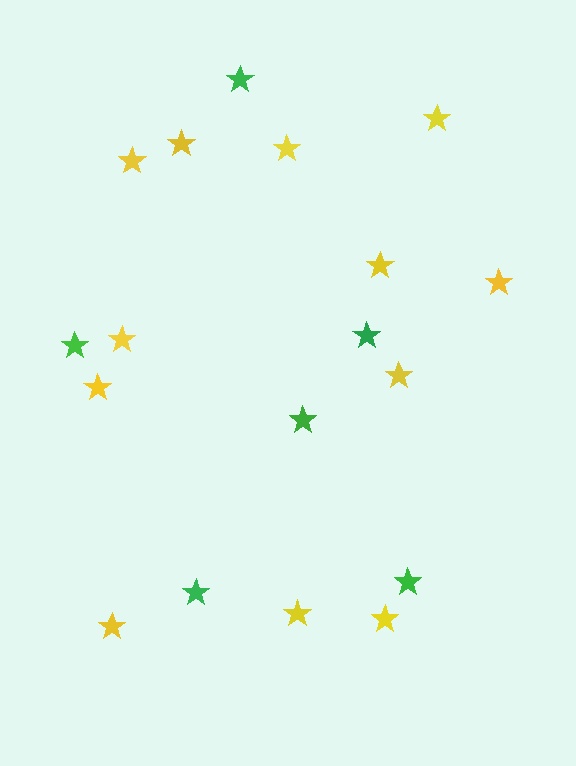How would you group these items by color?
There are 2 groups: one group of yellow stars (12) and one group of green stars (6).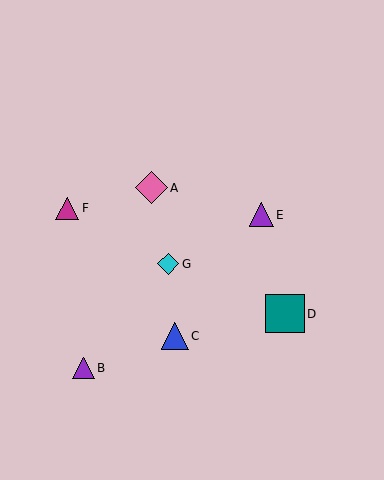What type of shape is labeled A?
Shape A is a pink diamond.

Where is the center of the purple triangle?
The center of the purple triangle is at (83, 368).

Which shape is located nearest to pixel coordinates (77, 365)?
The purple triangle (labeled B) at (83, 368) is nearest to that location.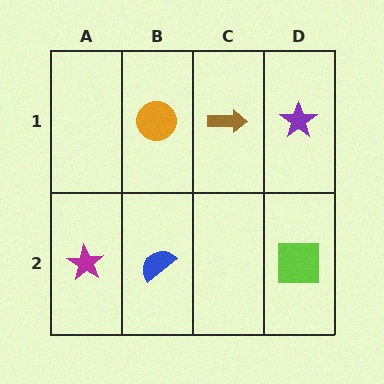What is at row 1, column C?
A brown arrow.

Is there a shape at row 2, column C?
No, that cell is empty.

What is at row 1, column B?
An orange circle.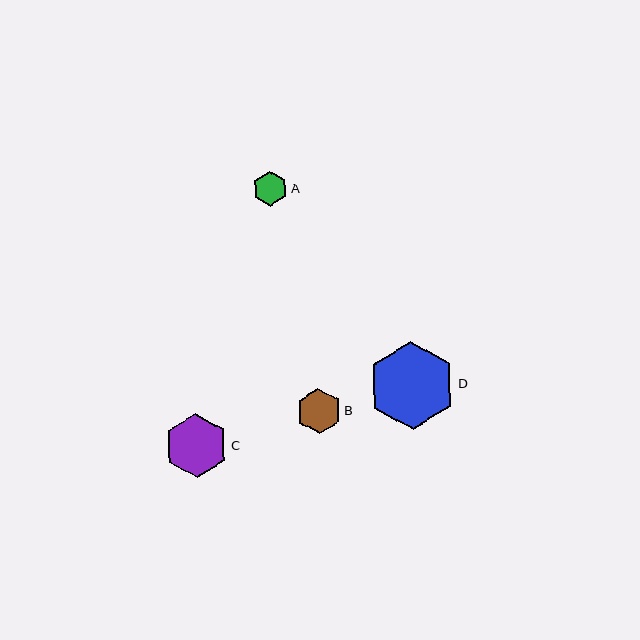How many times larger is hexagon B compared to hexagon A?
Hexagon B is approximately 1.3 times the size of hexagon A.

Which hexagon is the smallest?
Hexagon A is the smallest with a size of approximately 34 pixels.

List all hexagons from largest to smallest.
From largest to smallest: D, C, B, A.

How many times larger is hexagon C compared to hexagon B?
Hexagon C is approximately 1.4 times the size of hexagon B.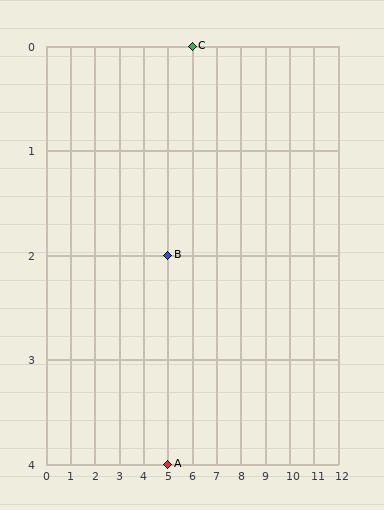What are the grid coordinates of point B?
Point B is at grid coordinates (5, 2).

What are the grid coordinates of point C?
Point C is at grid coordinates (6, 0).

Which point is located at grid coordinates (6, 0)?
Point C is at (6, 0).